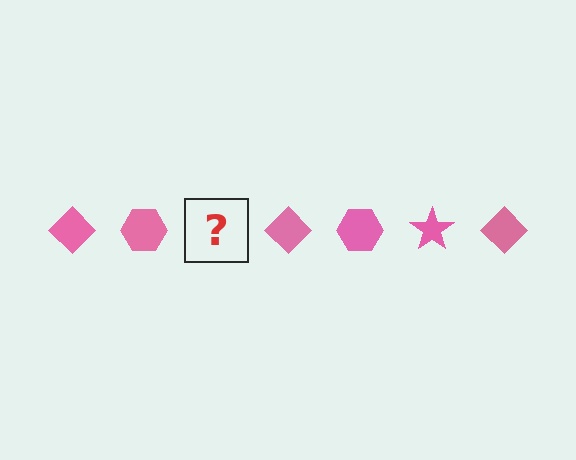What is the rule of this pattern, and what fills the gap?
The rule is that the pattern cycles through diamond, hexagon, star shapes in pink. The gap should be filled with a pink star.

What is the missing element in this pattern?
The missing element is a pink star.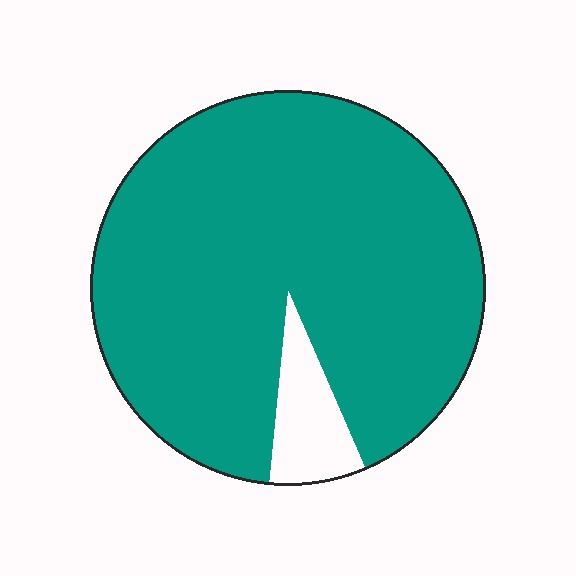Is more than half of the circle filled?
Yes.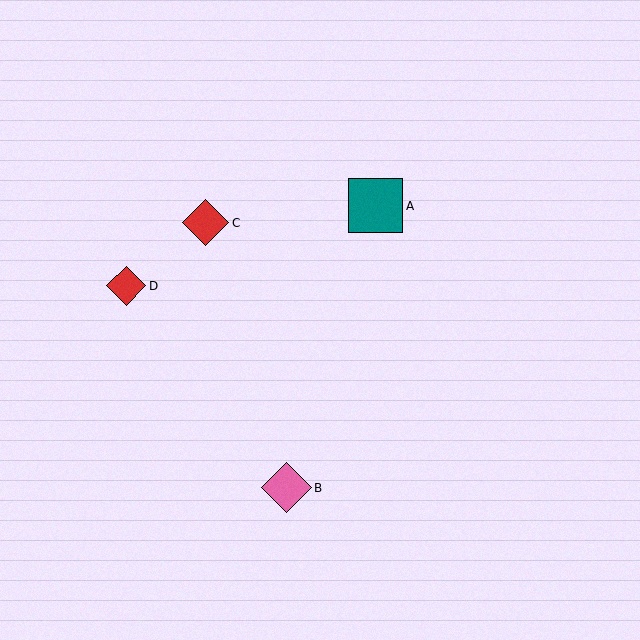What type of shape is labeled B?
Shape B is a pink diamond.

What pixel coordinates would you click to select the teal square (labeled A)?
Click at (376, 206) to select the teal square A.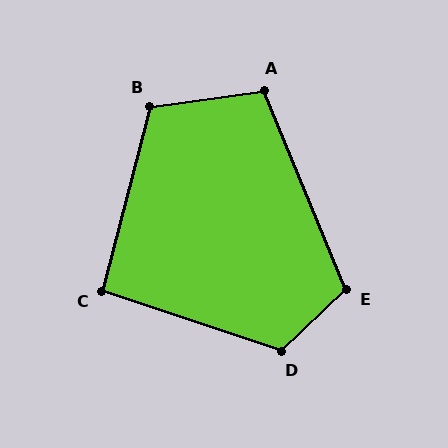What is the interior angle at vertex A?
Approximately 105 degrees (obtuse).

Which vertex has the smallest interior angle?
C, at approximately 94 degrees.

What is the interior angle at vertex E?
Approximately 111 degrees (obtuse).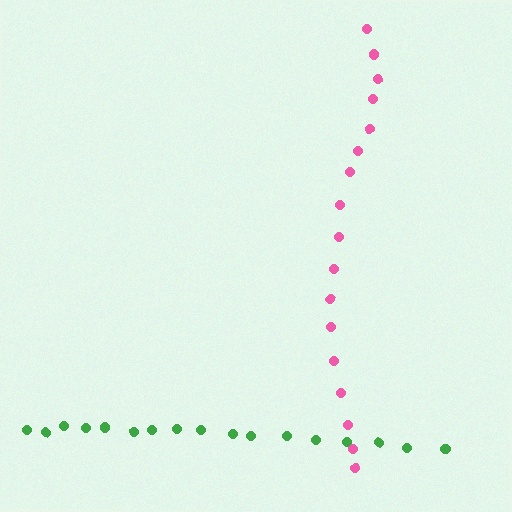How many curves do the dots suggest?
There are 2 distinct paths.